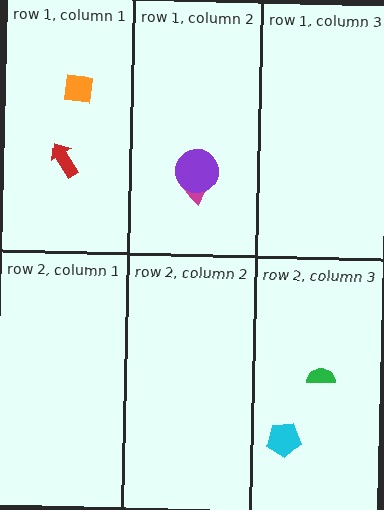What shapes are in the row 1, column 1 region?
The red arrow, the orange square.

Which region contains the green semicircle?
The row 2, column 3 region.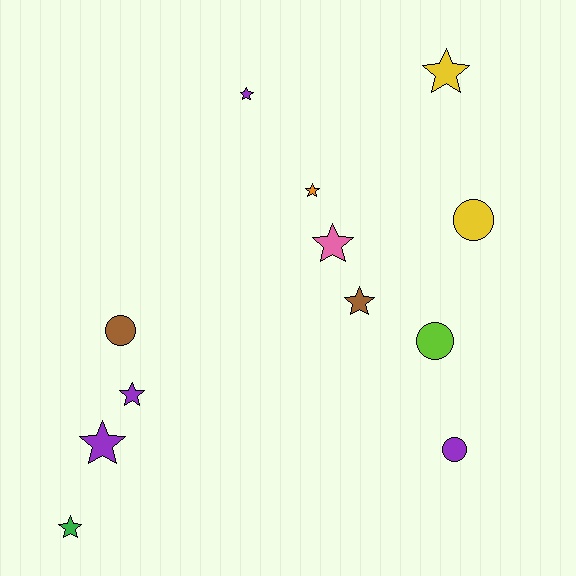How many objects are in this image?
There are 12 objects.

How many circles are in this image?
There are 4 circles.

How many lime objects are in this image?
There is 1 lime object.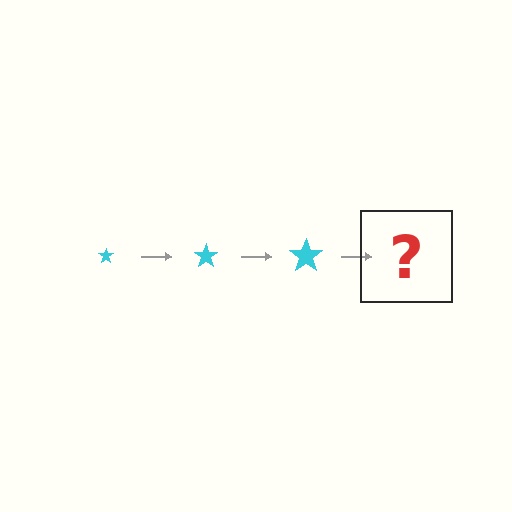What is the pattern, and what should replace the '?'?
The pattern is that the star gets progressively larger each step. The '?' should be a cyan star, larger than the previous one.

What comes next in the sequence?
The next element should be a cyan star, larger than the previous one.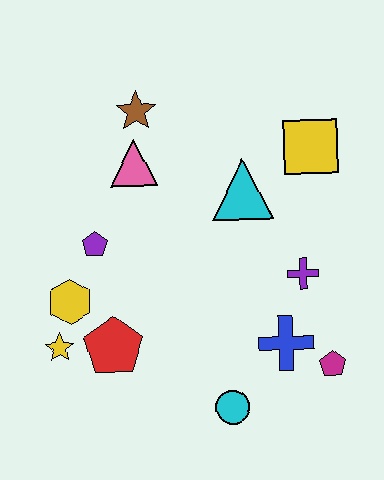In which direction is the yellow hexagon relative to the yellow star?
The yellow hexagon is above the yellow star.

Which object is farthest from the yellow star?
The yellow square is farthest from the yellow star.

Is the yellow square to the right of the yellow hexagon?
Yes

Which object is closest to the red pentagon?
The yellow star is closest to the red pentagon.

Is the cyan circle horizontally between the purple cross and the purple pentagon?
Yes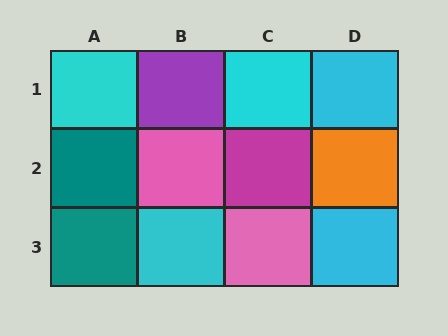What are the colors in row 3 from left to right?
Teal, cyan, pink, cyan.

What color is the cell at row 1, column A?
Cyan.